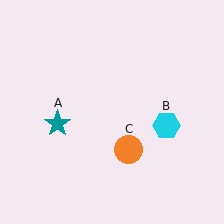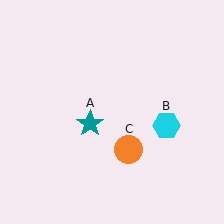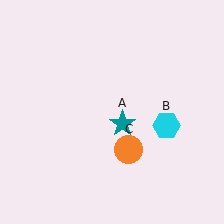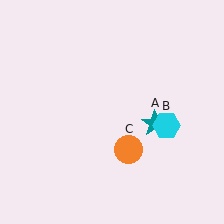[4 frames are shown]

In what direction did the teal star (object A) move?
The teal star (object A) moved right.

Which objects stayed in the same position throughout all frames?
Cyan hexagon (object B) and orange circle (object C) remained stationary.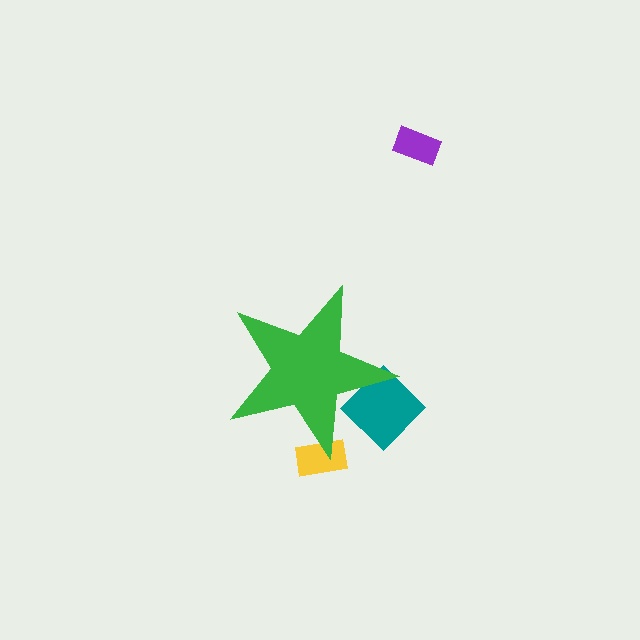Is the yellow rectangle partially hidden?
Yes, the yellow rectangle is partially hidden behind the green star.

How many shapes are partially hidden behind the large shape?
2 shapes are partially hidden.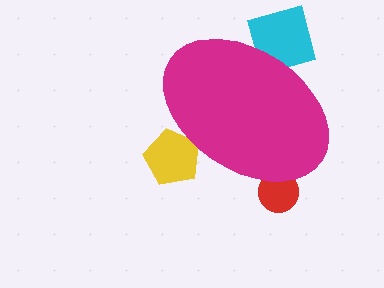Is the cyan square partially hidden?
Yes, the cyan square is partially hidden behind the magenta ellipse.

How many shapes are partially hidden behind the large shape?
3 shapes are partially hidden.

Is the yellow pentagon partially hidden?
Yes, the yellow pentagon is partially hidden behind the magenta ellipse.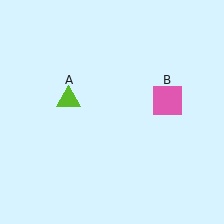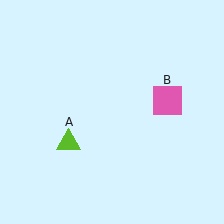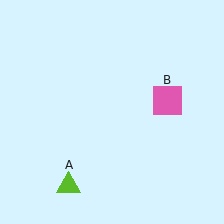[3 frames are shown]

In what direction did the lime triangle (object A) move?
The lime triangle (object A) moved down.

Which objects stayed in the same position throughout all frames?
Pink square (object B) remained stationary.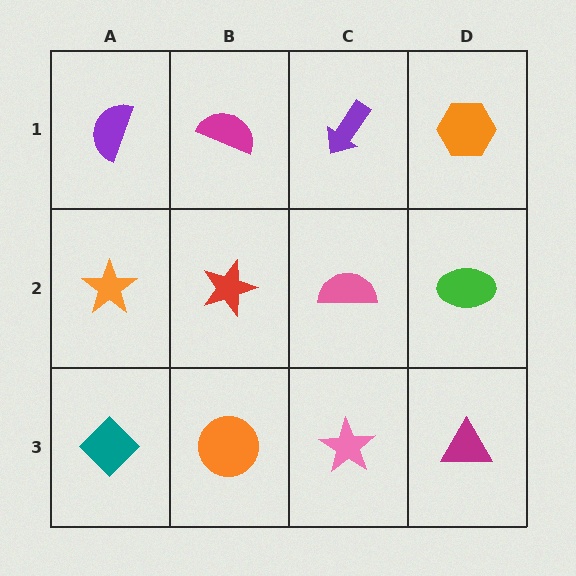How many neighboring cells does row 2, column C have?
4.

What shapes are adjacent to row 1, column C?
A pink semicircle (row 2, column C), a magenta semicircle (row 1, column B), an orange hexagon (row 1, column D).